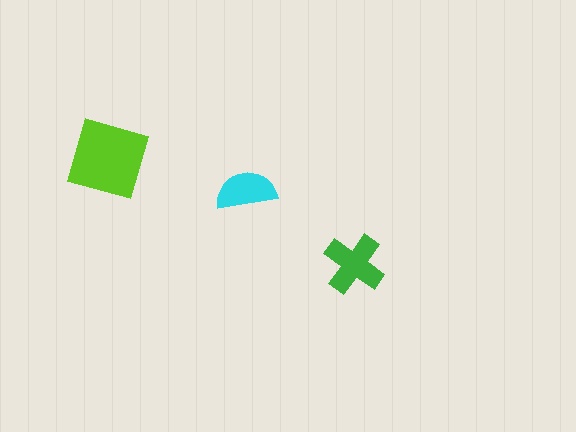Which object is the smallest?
The cyan semicircle.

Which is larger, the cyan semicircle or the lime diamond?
The lime diamond.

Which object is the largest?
The lime diamond.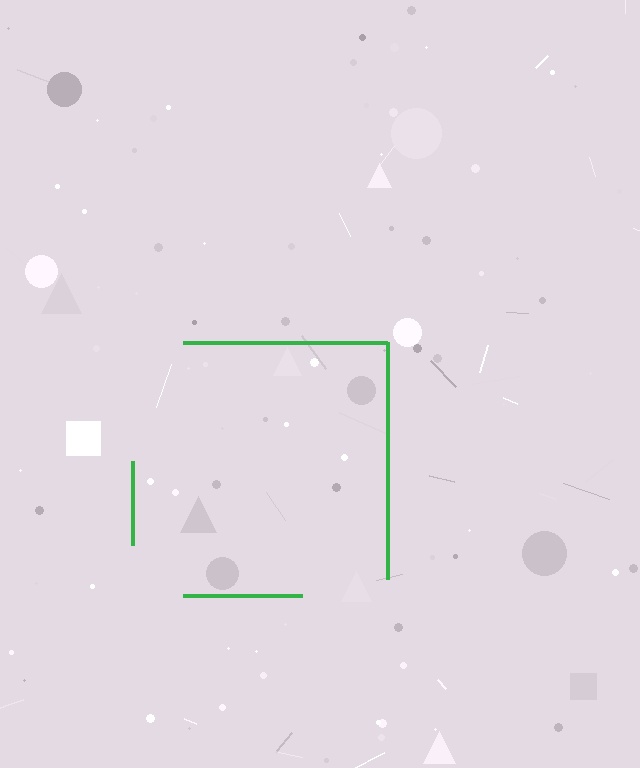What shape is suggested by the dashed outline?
The dashed outline suggests a square.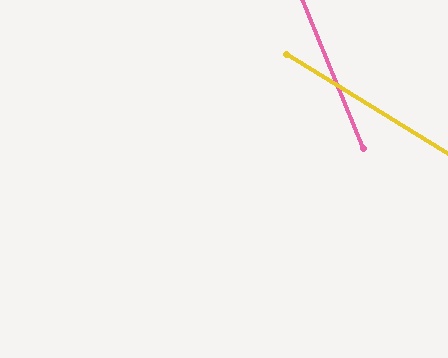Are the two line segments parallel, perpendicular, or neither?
Neither parallel nor perpendicular — they differ by about 36°.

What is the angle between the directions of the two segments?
Approximately 36 degrees.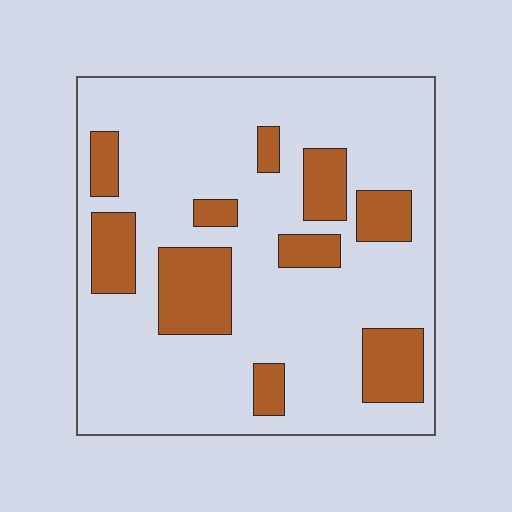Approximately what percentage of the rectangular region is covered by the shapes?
Approximately 20%.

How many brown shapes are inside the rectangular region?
10.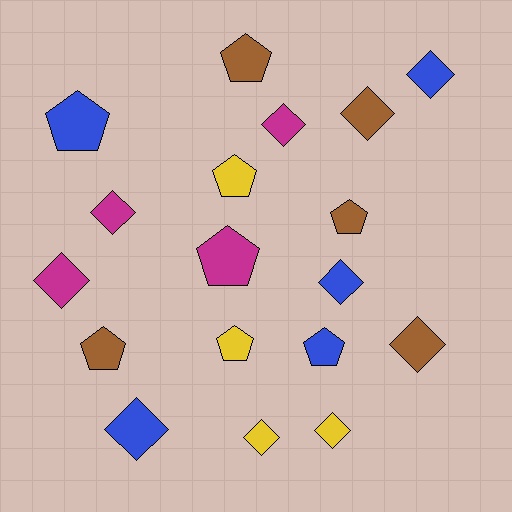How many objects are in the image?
There are 18 objects.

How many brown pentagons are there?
There are 3 brown pentagons.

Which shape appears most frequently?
Diamond, with 10 objects.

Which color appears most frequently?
Blue, with 5 objects.